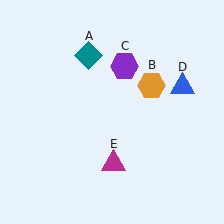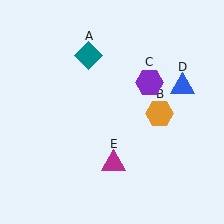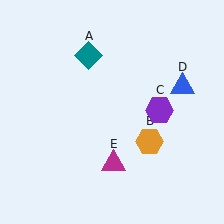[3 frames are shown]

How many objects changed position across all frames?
2 objects changed position: orange hexagon (object B), purple hexagon (object C).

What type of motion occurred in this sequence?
The orange hexagon (object B), purple hexagon (object C) rotated clockwise around the center of the scene.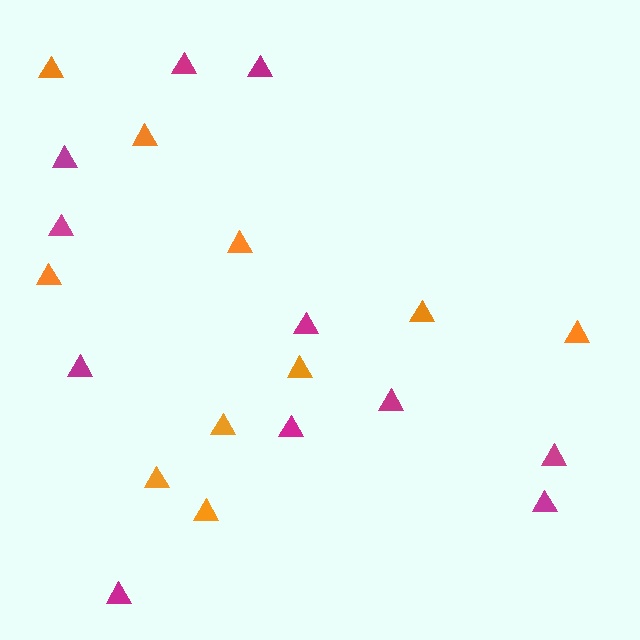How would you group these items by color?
There are 2 groups: one group of orange triangles (10) and one group of magenta triangles (11).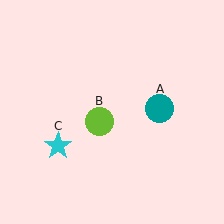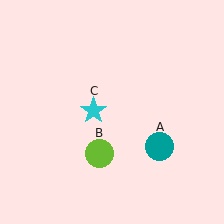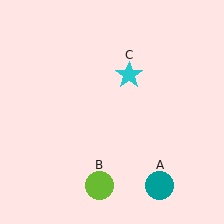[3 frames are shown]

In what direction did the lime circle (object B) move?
The lime circle (object B) moved down.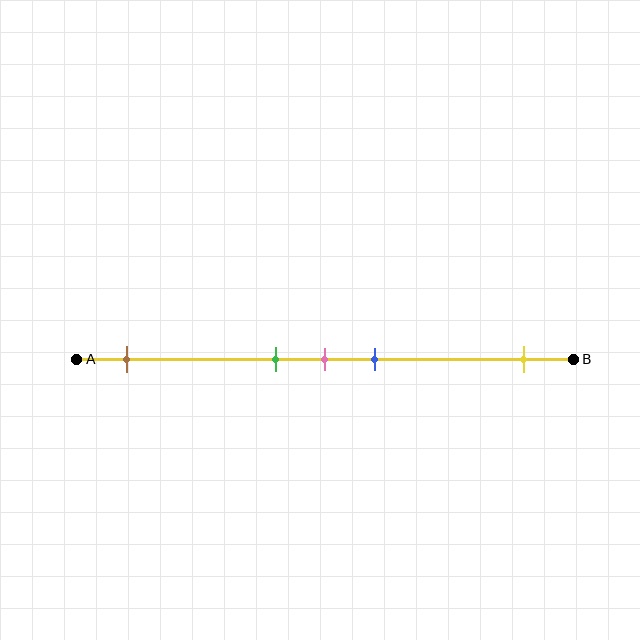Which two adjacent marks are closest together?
The green and pink marks are the closest adjacent pair.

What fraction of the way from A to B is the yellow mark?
The yellow mark is approximately 90% (0.9) of the way from A to B.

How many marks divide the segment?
There are 5 marks dividing the segment.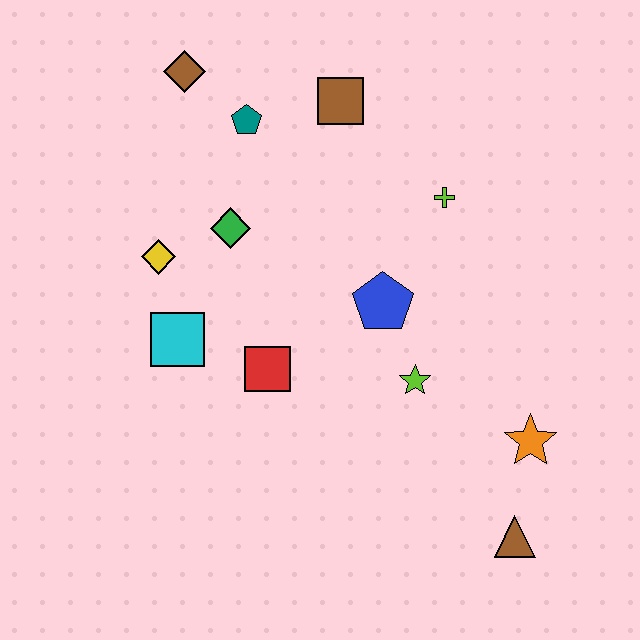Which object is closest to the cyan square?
The yellow diamond is closest to the cyan square.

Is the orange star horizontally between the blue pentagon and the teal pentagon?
No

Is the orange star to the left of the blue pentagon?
No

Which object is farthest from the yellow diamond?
The brown triangle is farthest from the yellow diamond.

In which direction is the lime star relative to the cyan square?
The lime star is to the right of the cyan square.